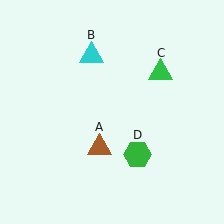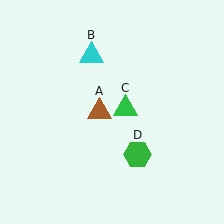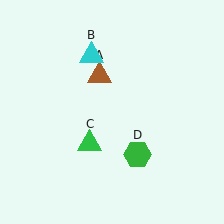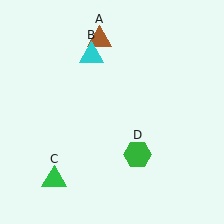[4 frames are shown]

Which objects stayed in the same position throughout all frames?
Cyan triangle (object B) and green hexagon (object D) remained stationary.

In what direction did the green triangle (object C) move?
The green triangle (object C) moved down and to the left.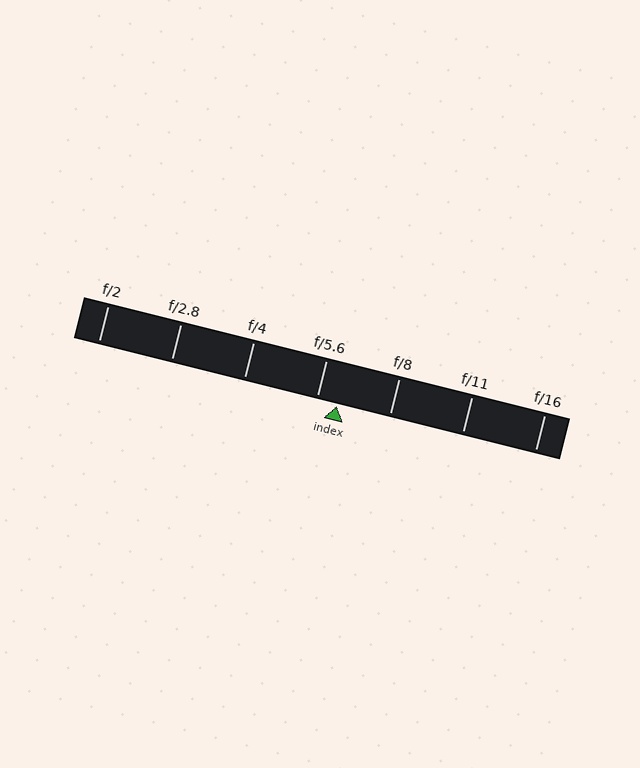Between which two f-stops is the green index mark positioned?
The index mark is between f/5.6 and f/8.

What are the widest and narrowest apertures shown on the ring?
The widest aperture shown is f/2 and the narrowest is f/16.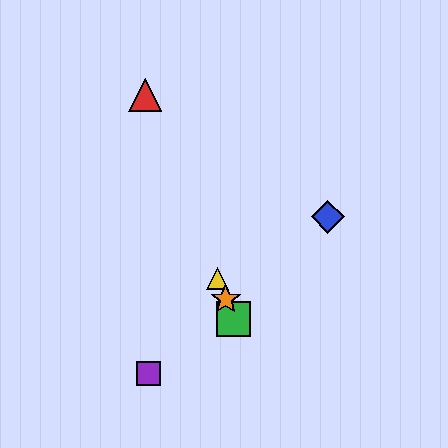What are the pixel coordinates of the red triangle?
The red triangle is at (145, 95).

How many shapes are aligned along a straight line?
4 shapes (the red triangle, the green square, the yellow triangle, the orange star) are aligned along a straight line.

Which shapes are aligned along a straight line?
The red triangle, the green square, the yellow triangle, the orange star are aligned along a straight line.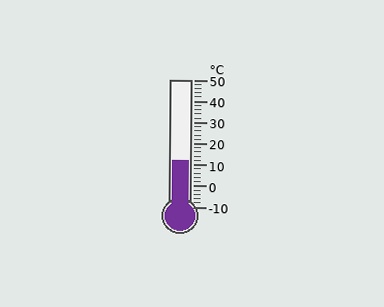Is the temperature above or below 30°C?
The temperature is below 30°C.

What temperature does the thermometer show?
The thermometer shows approximately 12°C.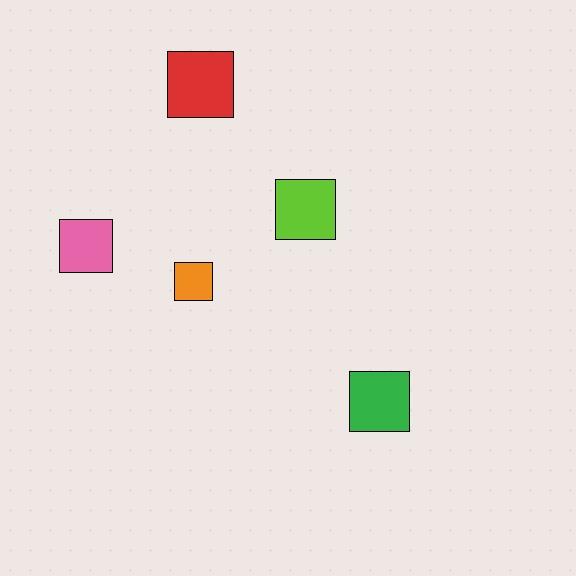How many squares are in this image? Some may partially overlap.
There are 5 squares.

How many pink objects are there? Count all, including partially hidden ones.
There is 1 pink object.